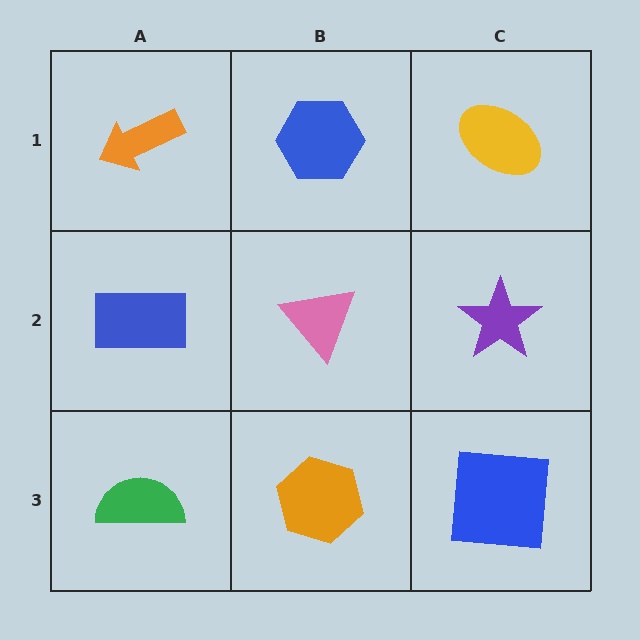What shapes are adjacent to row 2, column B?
A blue hexagon (row 1, column B), an orange hexagon (row 3, column B), a blue rectangle (row 2, column A), a purple star (row 2, column C).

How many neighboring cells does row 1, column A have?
2.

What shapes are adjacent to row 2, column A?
An orange arrow (row 1, column A), a green semicircle (row 3, column A), a pink triangle (row 2, column B).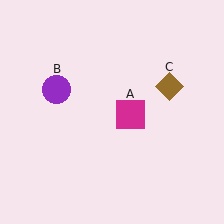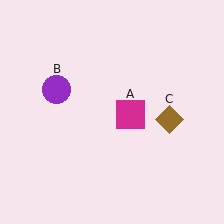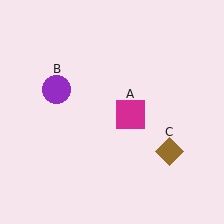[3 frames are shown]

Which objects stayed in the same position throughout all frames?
Magenta square (object A) and purple circle (object B) remained stationary.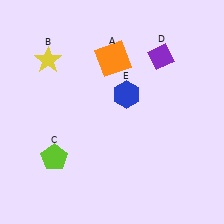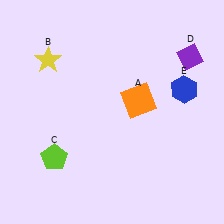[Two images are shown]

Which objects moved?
The objects that moved are: the orange square (A), the purple diamond (D), the blue hexagon (E).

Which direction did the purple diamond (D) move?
The purple diamond (D) moved right.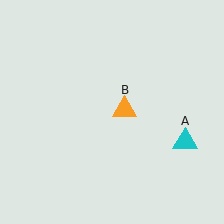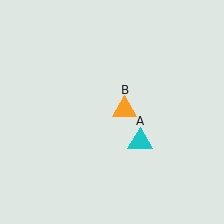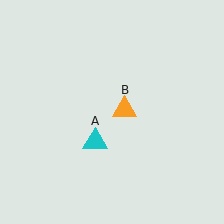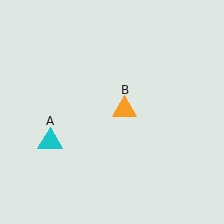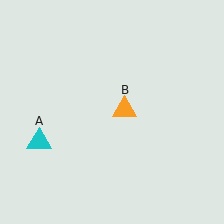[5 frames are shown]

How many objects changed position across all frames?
1 object changed position: cyan triangle (object A).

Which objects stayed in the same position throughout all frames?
Orange triangle (object B) remained stationary.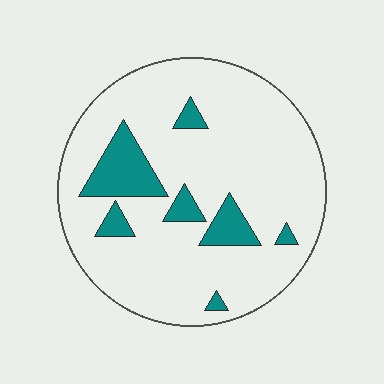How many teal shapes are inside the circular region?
7.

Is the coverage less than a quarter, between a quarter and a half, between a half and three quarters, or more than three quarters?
Less than a quarter.